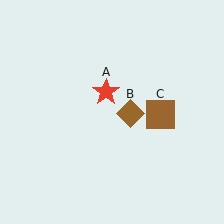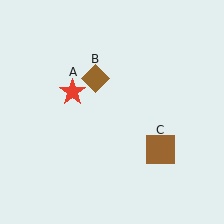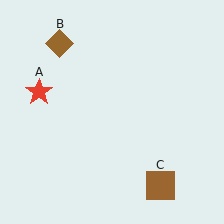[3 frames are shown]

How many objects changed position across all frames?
3 objects changed position: red star (object A), brown diamond (object B), brown square (object C).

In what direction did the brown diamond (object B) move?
The brown diamond (object B) moved up and to the left.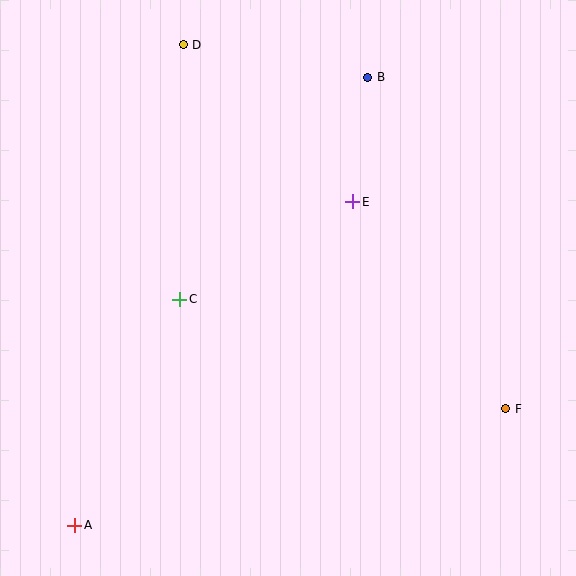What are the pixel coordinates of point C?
Point C is at (180, 299).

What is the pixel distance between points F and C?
The distance between F and C is 344 pixels.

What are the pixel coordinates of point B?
Point B is at (368, 77).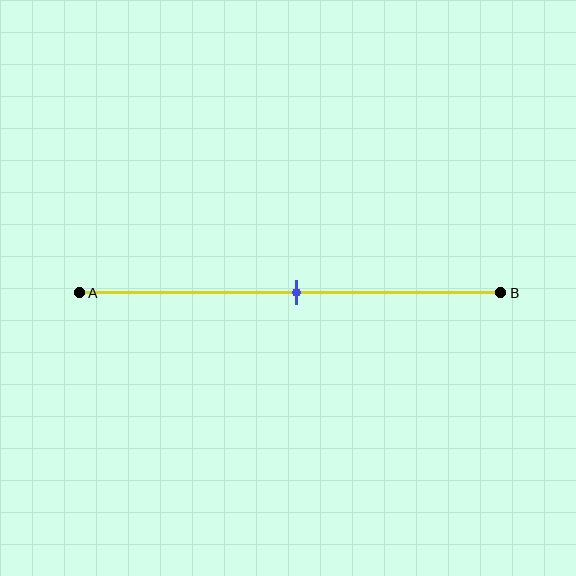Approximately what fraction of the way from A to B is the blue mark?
The blue mark is approximately 50% of the way from A to B.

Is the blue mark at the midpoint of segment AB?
Yes, the mark is approximately at the midpoint.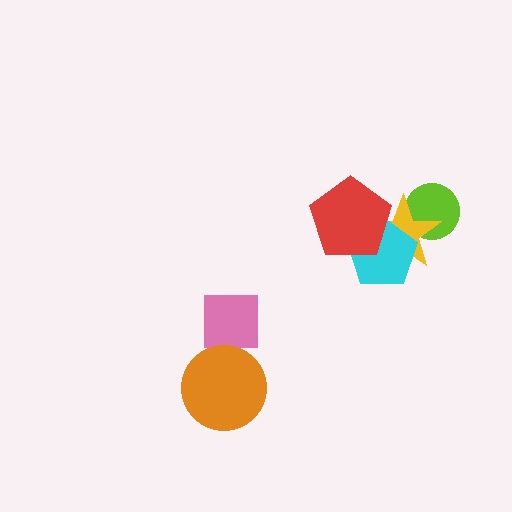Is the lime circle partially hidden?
Yes, it is partially covered by another shape.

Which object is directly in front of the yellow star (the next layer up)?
The cyan pentagon is directly in front of the yellow star.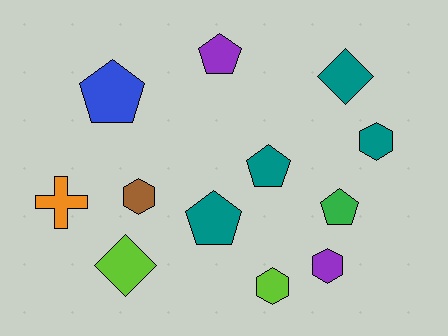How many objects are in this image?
There are 12 objects.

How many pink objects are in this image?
There are no pink objects.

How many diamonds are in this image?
There are 2 diamonds.